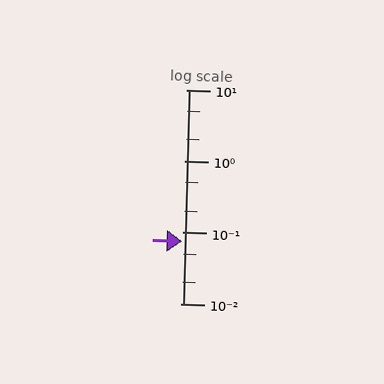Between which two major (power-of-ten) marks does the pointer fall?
The pointer is between 0.01 and 0.1.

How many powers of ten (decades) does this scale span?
The scale spans 3 decades, from 0.01 to 10.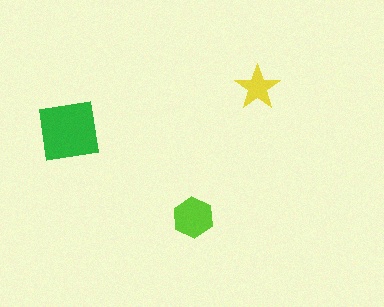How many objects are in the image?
There are 3 objects in the image.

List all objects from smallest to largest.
The yellow star, the lime hexagon, the green square.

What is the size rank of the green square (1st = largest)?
1st.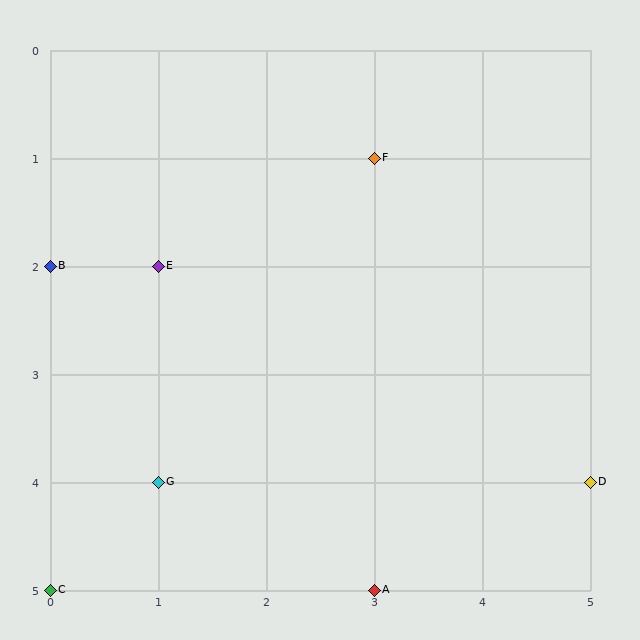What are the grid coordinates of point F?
Point F is at grid coordinates (3, 1).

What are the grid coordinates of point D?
Point D is at grid coordinates (5, 4).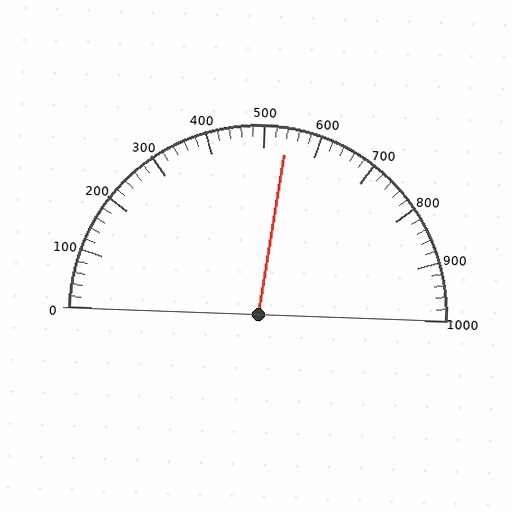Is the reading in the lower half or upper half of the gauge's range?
The reading is in the upper half of the range (0 to 1000).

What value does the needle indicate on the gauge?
The needle indicates approximately 540.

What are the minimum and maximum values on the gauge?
The gauge ranges from 0 to 1000.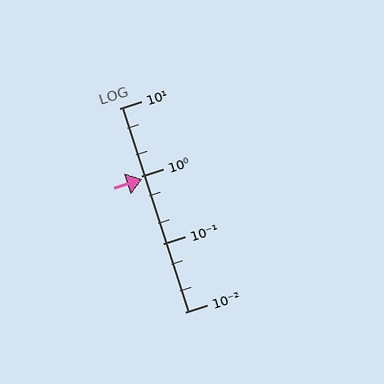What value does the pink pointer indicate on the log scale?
The pointer indicates approximately 0.91.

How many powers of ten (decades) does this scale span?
The scale spans 3 decades, from 0.01 to 10.